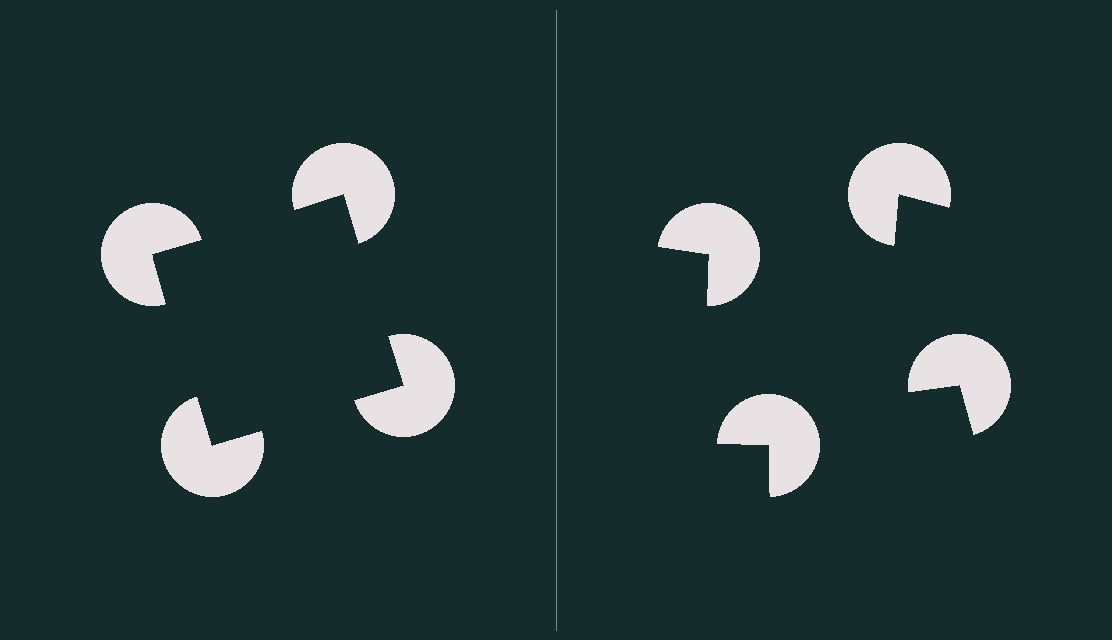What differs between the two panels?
The pac-man discs are positioned identically on both sides; only the wedge orientations differ. On the left they align to a square; on the right they are misaligned.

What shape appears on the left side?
An illusory square.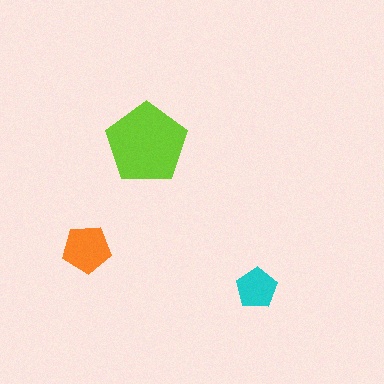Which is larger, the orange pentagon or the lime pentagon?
The lime one.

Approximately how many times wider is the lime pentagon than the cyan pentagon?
About 2 times wider.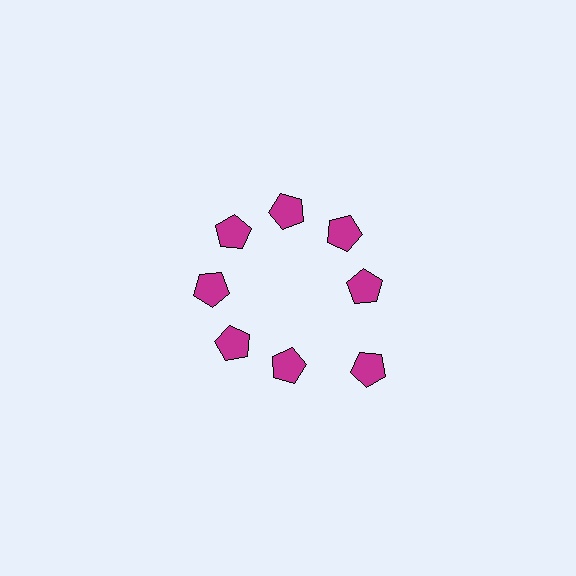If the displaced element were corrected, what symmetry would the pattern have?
It would have 8-fold rotational symmetry — the pattern would map onto itself every 45 degrees.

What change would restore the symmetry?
The symmetry would be restored by moving it inward, back onto the ring so that all 8 pentagons sit at equal angles and equal distance from the center.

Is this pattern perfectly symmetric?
No. The 8 magenta pentagons are arranged in a ring, but one element near the 4 o'clock position is pushed outward from the center, breaking the 8-fold rotational symmetry.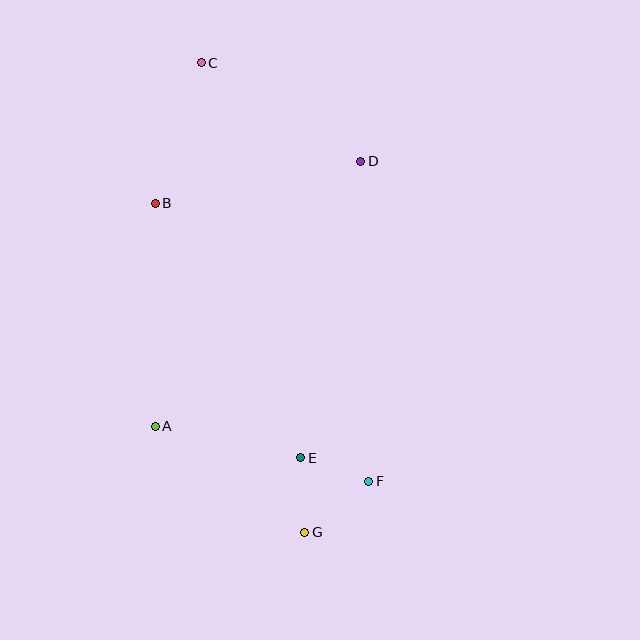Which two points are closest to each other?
Points E and F are closest to each other.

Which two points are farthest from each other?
Points C and G are farthest from each other.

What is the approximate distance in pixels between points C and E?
The distance between C and E is approximately 407 pixels.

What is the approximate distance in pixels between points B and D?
The distance between B and D is approximately 210 pixels.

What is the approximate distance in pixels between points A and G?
The distance between A and G is approximately 183 pixels.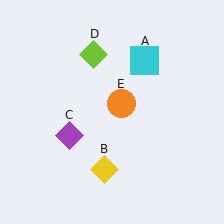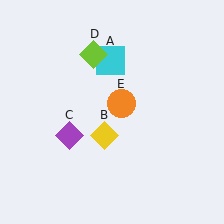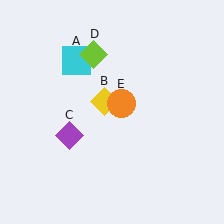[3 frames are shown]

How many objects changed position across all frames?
2 objects changed position: cyan square (object A), yellow diamond (object B).